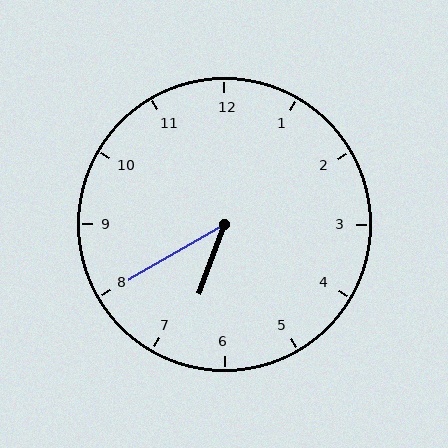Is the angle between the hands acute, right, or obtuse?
It is acute.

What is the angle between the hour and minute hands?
Approximately 40 degrees.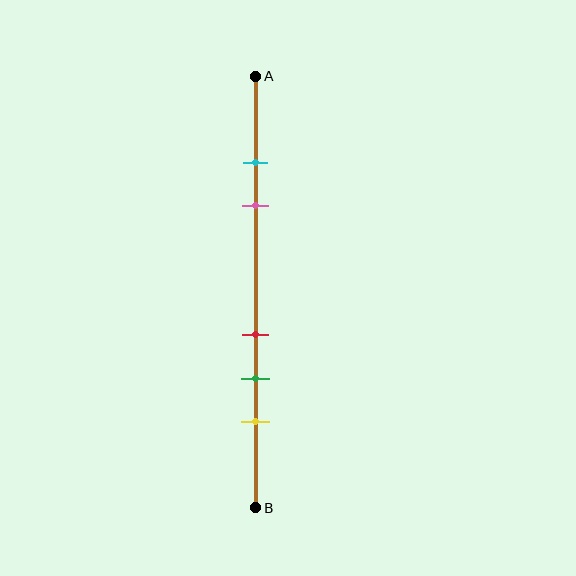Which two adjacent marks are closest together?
The cyan and pink marks are the closest adjacent pair.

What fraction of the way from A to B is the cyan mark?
The cyan mark is approximately 20% (0.2) of the way from A to B.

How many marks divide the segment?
There are 5 marks dividing the segment.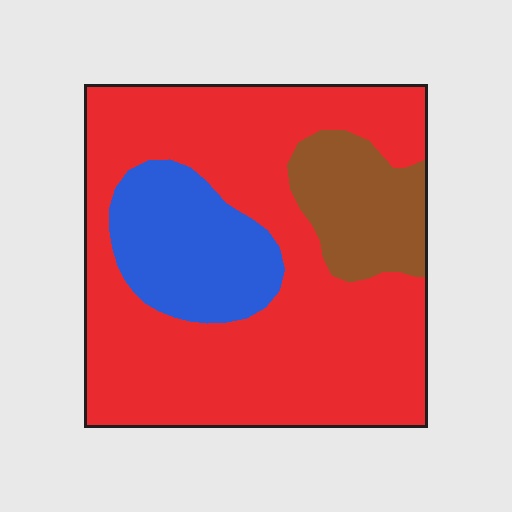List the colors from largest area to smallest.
From largest to smallest: red, blue, brown.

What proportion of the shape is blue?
Blue covers around 15% of the shape.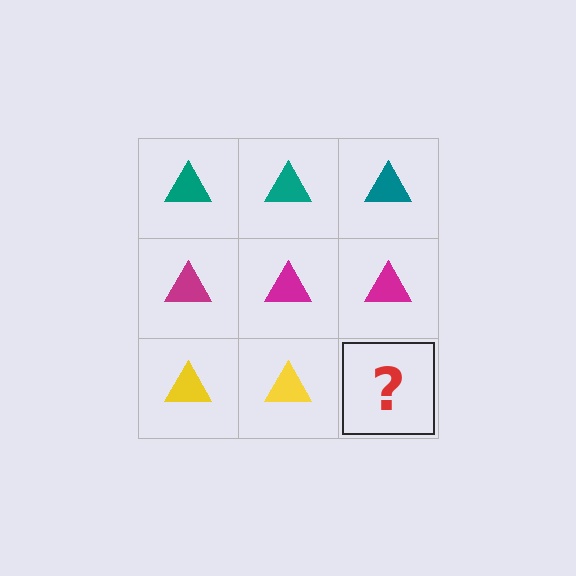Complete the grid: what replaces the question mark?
The question mark should be replaced with a yellow triangle.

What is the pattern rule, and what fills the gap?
The rule is that each row has a consistent color. The gap should be filled with a yellow triangle.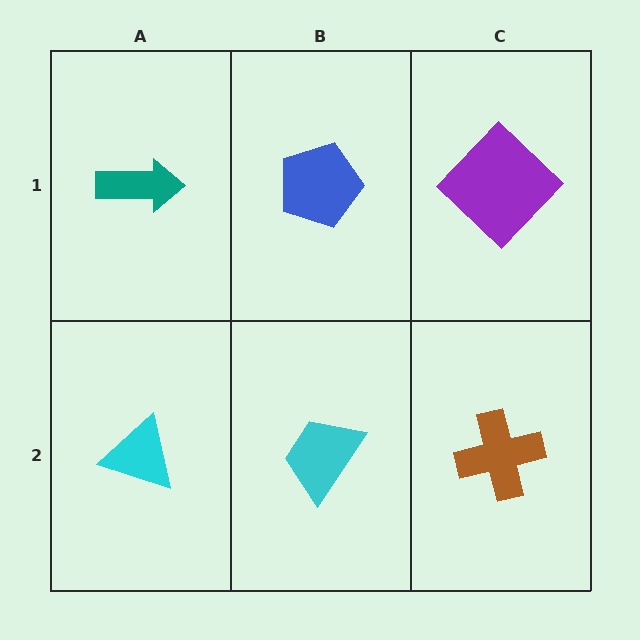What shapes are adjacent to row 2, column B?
A blue pentagon (row 1, column B), a cyan triangle (row 2, column A), a brown cross (row 2, column C).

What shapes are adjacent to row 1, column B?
A cyan trapezoid (row 2, column B), a teal arrow (row 1, column A), a purple diamond (row 1, column C).